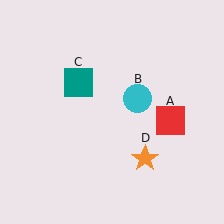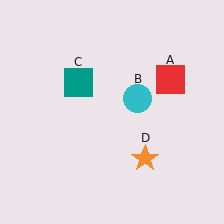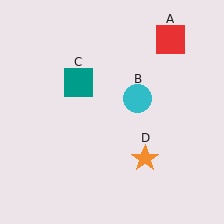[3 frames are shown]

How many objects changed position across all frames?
1 object changed position: red square (object A).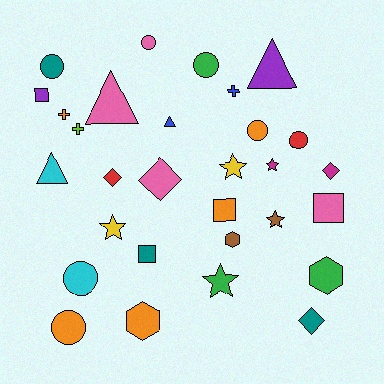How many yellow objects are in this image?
There are 2 yellow objects.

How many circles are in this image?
There are 7 circles.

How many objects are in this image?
There are 30 objects.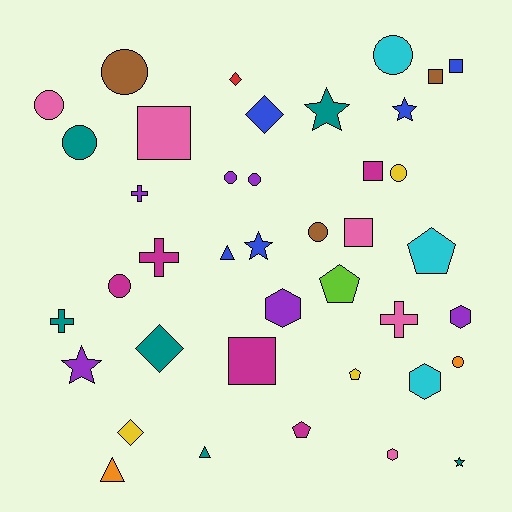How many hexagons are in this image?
There are 4 hexagons.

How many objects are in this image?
There are 40 objects.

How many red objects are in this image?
There is 1 red object.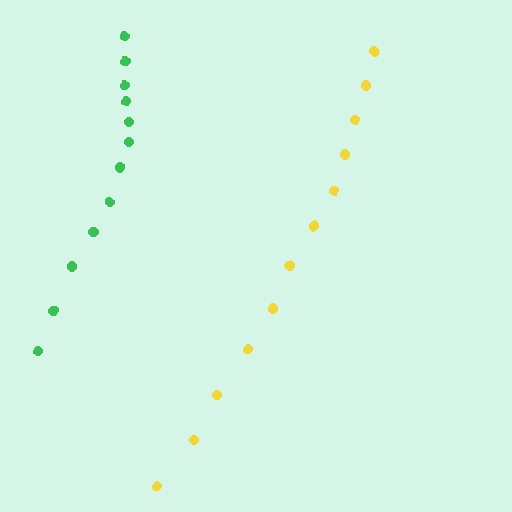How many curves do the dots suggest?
There are 2 distinct paths.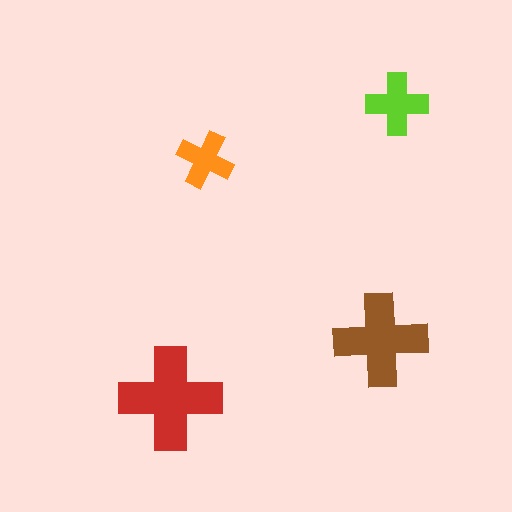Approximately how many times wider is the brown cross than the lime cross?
About 1.5 times wider.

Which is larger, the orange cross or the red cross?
The red one.